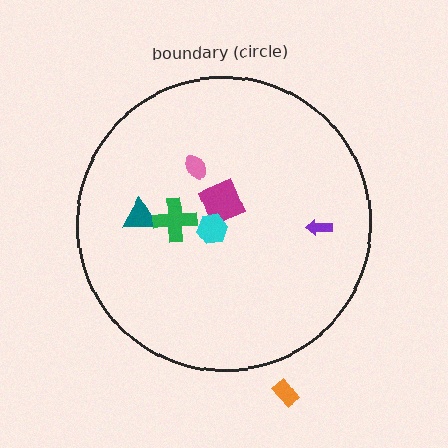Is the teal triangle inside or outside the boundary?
Inside.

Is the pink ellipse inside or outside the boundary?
Inside.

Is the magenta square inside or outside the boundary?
Inside.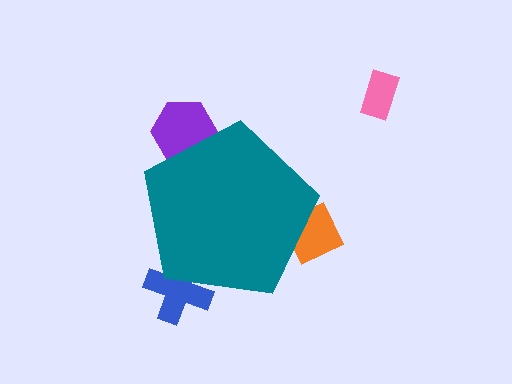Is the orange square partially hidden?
Yes, the orange square is partially hidden behind the teal pentagon.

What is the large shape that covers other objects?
A teal pentagon.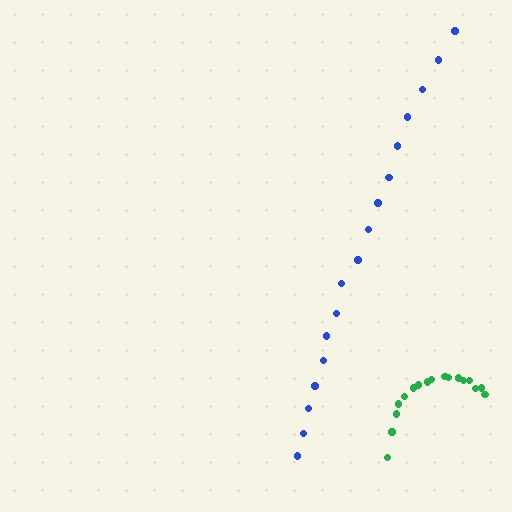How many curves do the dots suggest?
There are 2 distinct paths.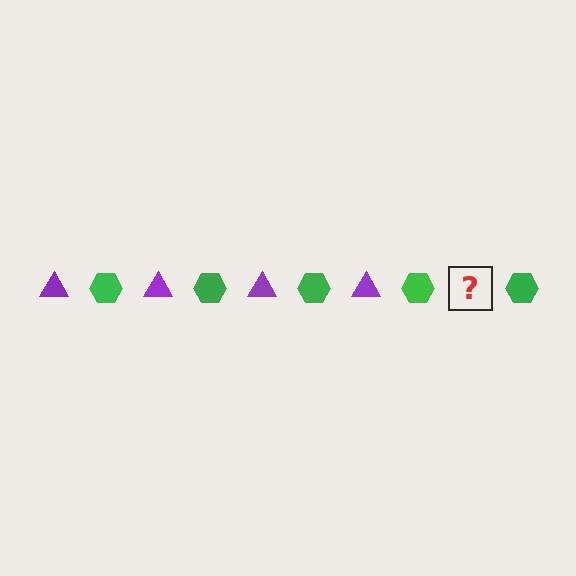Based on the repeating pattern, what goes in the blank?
The blank should be a purple triangle.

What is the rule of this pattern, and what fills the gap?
The rule is that the pattern alternates between purple triangle and green hexagon. The gap should be filled with a purple triangle.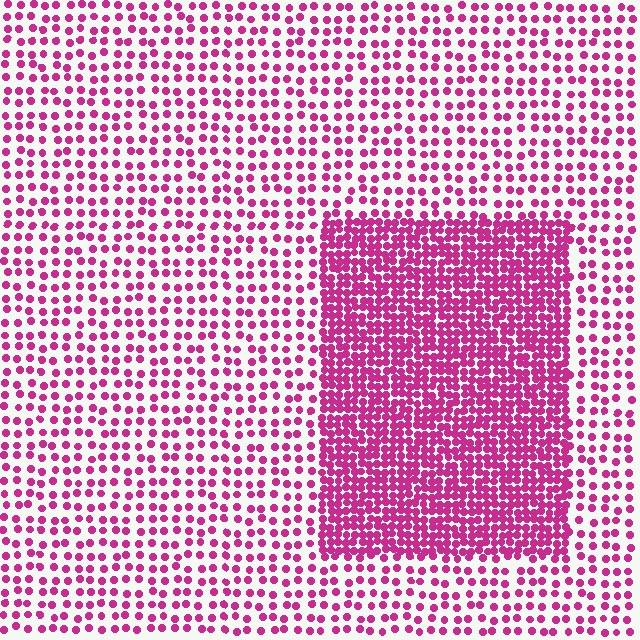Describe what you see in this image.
The image contains small magenta elements arranged at two different densities. A rectangle-shaped region is visible where the elements are more densely packed than the surrounding area.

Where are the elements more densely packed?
The elements are more densely packed inside the rectangle boundary.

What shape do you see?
I see a rectangle.